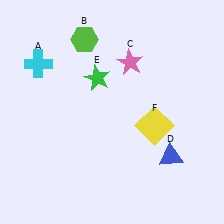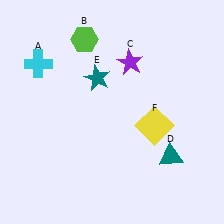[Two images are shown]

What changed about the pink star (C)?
In Image 1, C is pink. In Image 2, it changed to purple.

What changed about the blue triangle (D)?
In Image 1, D is blue. In Image 2, it changed to teal.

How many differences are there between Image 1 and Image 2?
There are 3 differences between the two images.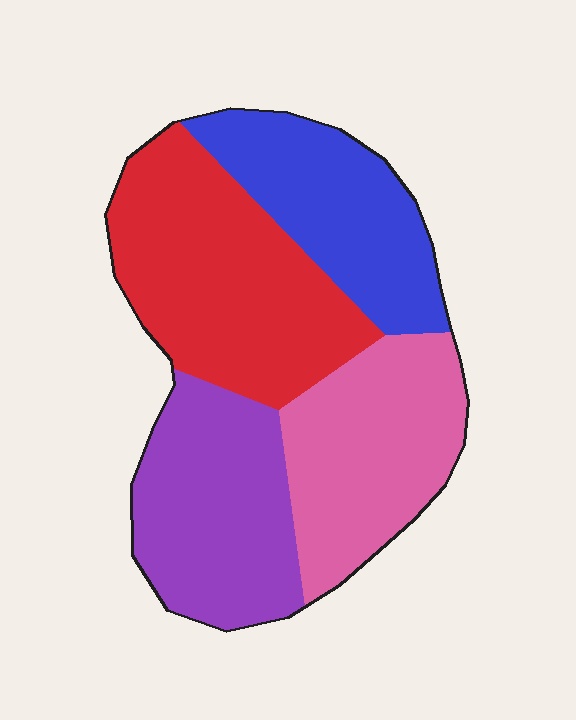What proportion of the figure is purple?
Purple takes up about one quarter (1/4) of the figure.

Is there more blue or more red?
Red.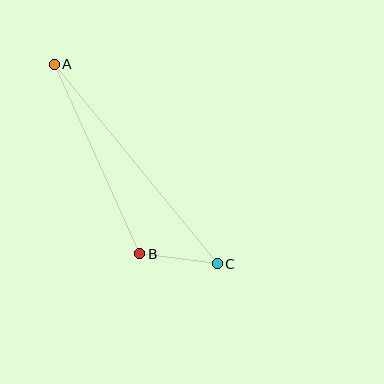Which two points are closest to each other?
Points B and C are closest to each other.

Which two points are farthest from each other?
Points A and C are farthest from each other.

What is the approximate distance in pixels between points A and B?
The distance between A and B is approximately 208 pixels.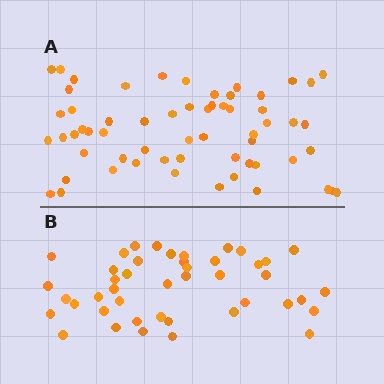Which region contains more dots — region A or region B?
Region A (the top region) has more dots.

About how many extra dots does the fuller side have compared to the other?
Region A has approximately 15 more dots than region B.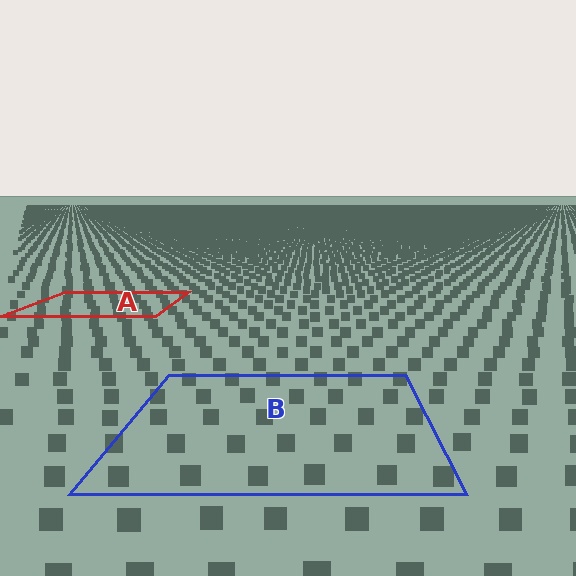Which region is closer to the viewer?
Region B is closer. The texture elements there are larger and more spread out.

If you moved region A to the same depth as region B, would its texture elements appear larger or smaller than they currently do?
They would appear larger. At a closer depth, the same texture elements are projected at a bigger on-screen size.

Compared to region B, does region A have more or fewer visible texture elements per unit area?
Region A has more texture elements per unit area — they are packed more densely because it is farther away.